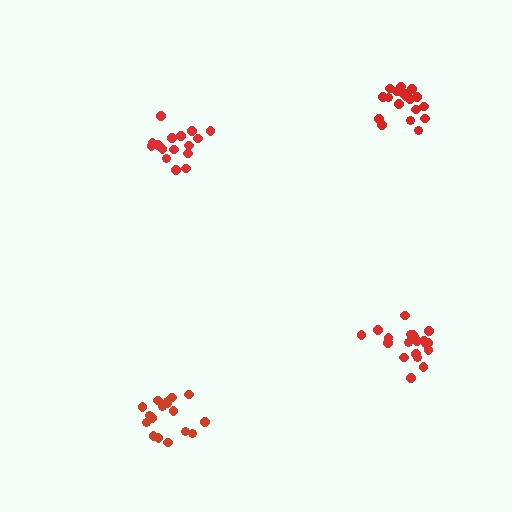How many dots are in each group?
Group 1: 19 dots, Group 2: 16 dots, Group 3: 20 dots, Group 4: 18 dots (73 total).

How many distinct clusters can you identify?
There are 4 distinct clusters.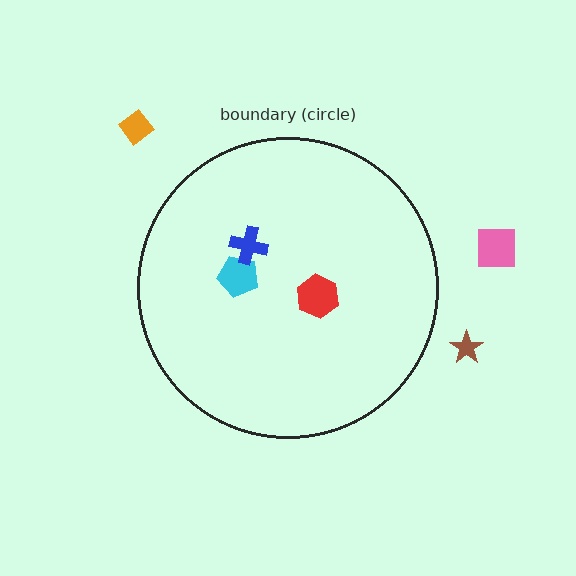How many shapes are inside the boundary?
3 inside, 3 outside.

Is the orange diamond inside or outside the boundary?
Outside.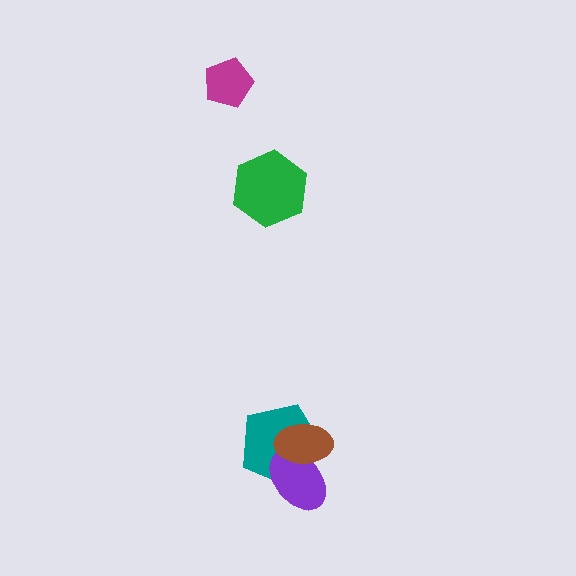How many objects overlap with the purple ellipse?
2 objects overlap with the purple ellipse.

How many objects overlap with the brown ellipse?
2 objects overlap with the brown ellipse.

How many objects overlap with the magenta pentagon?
0 objects overlap with the magenta pentagon.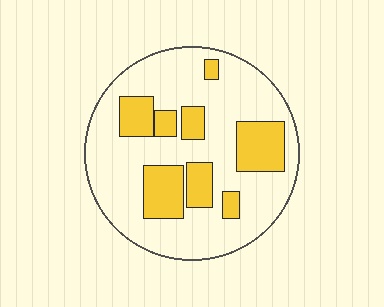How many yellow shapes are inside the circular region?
8.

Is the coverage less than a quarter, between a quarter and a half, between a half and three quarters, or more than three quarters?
Between a quarter and a half.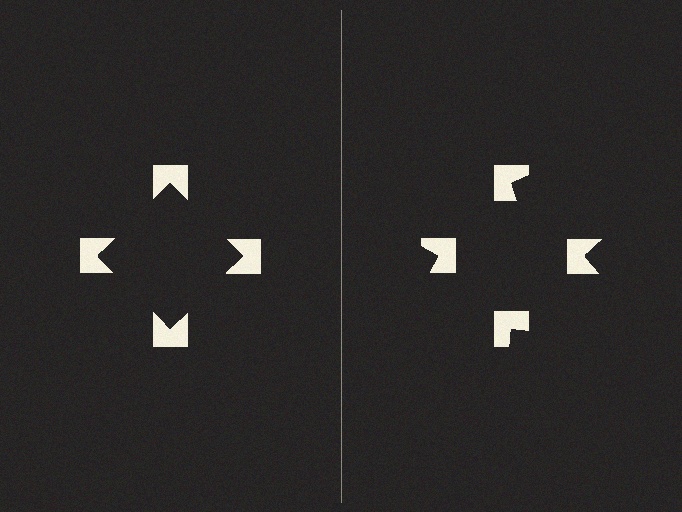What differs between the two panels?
The notched squares are positioned identically on both sides; only the wedge orientations differ. On the left they align to a square; on the right they are misaligned.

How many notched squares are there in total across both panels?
8 — 4 on each side.